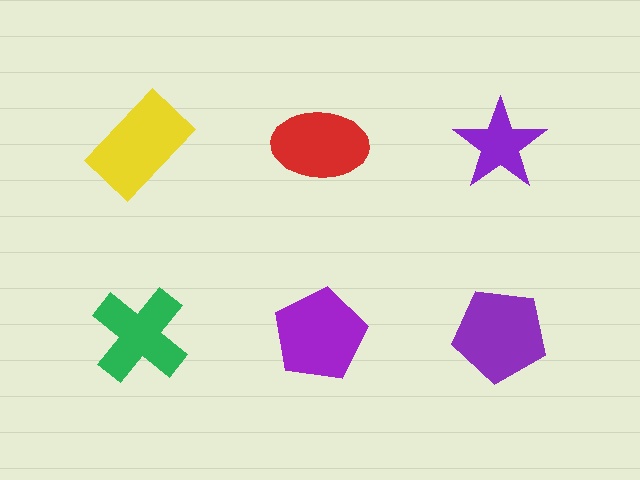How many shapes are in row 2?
3 shapes.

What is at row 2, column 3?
A purple pentagon.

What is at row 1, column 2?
A red ellipse.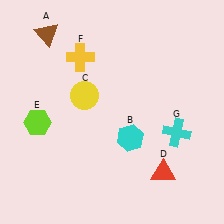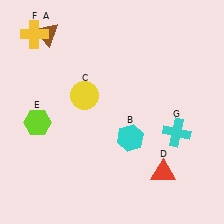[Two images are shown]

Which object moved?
The yellow cross (F) moved left.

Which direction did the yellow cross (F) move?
The yellow cross (F) moved left.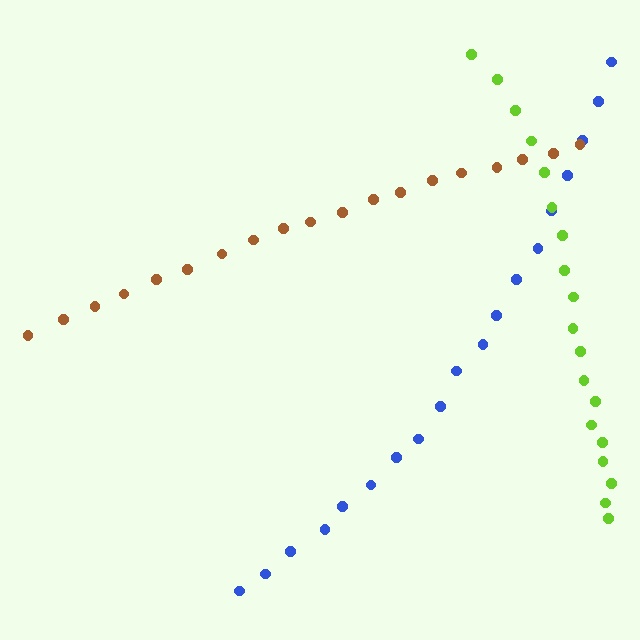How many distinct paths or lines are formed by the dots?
There are 3 distinct paths.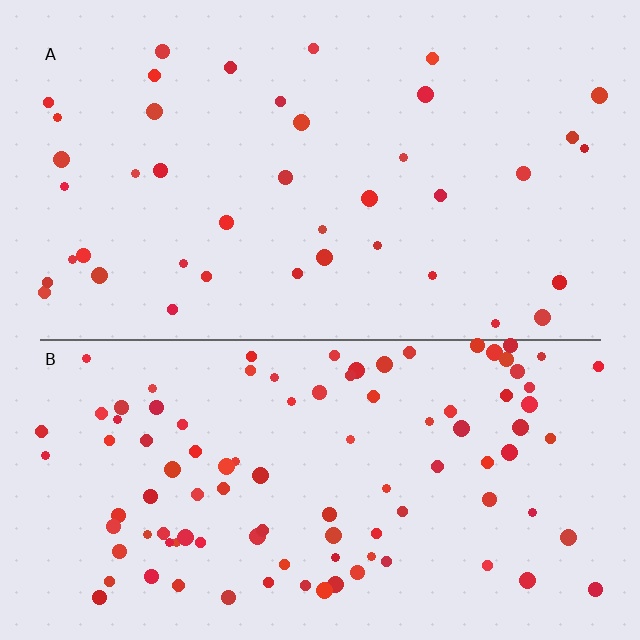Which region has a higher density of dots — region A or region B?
B (the bottom).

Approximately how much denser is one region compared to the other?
Approximately 2.5× — region B over region A.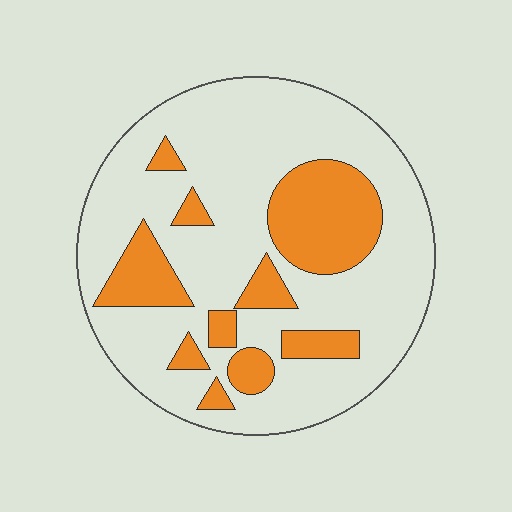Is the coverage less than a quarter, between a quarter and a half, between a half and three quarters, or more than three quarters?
Between a quarter and a half.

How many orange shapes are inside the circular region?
10.